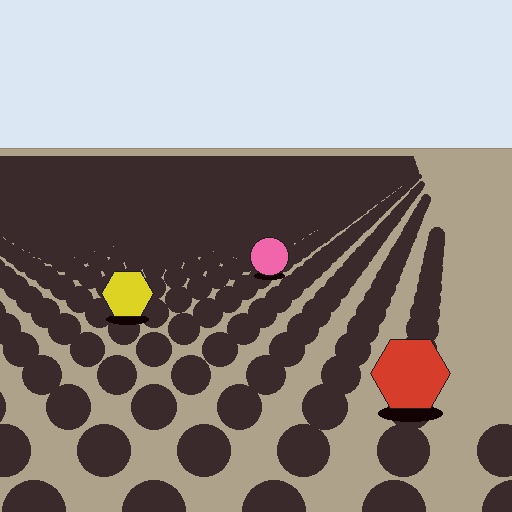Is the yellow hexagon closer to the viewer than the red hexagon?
No. The red hexagon is closer — you can tell from the texture gradient: the ground texture is coarser near it.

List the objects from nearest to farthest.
From nearest to farthest: the red hexagon, the yellow hexagon, the pink circle.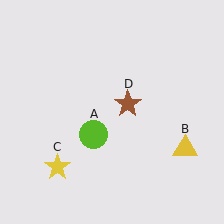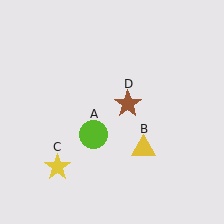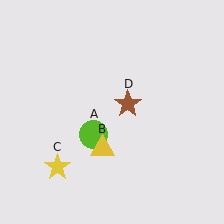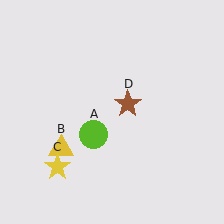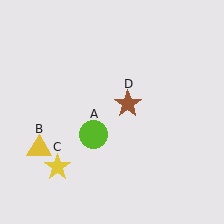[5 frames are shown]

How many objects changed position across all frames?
1 object changed position: yellow triangle (object B).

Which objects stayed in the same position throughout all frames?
Lime circle (object A) and yellow star (object C) and brown star (object D) remained stationary.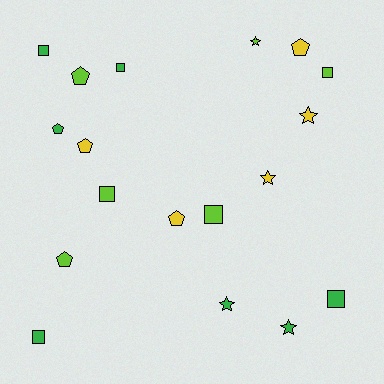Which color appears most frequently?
Green, with 7 objects.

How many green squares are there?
There are 4 green squares.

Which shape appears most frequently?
Square, with 7 objects.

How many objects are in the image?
There are 18 objects.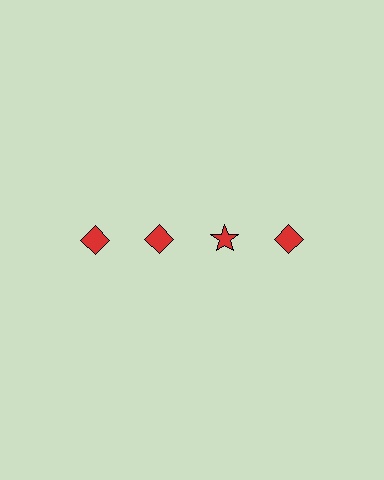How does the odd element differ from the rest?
It has a different shape: star instead of diamond.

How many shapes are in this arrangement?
There are 4 shapes arranged in a grid pattern.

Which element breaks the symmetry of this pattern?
The red star in the top row, center column breaks the symmetry. All other shapes are red diamonds.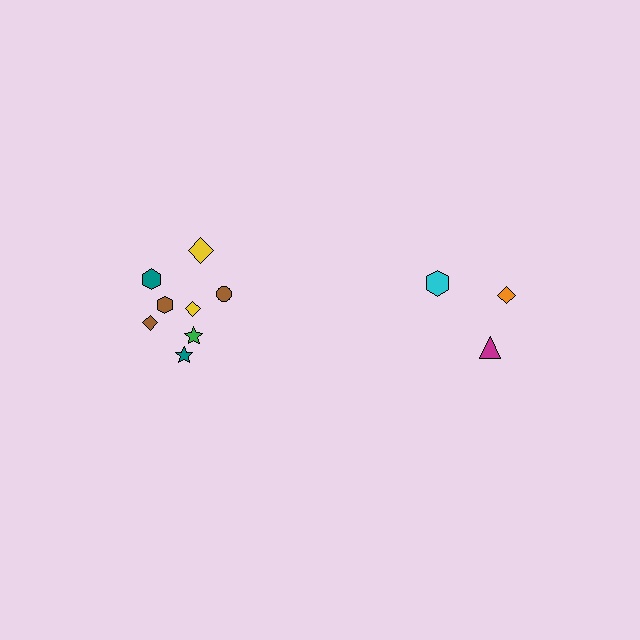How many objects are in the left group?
There are 8 objects.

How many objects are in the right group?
There are 3 objects.